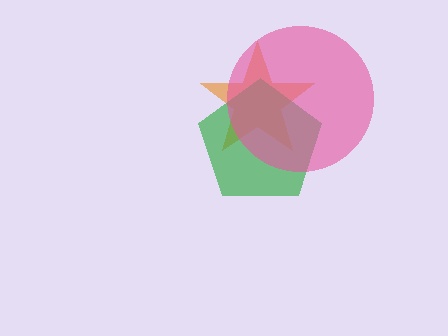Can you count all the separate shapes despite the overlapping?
Yes, there are 3 separate shapes.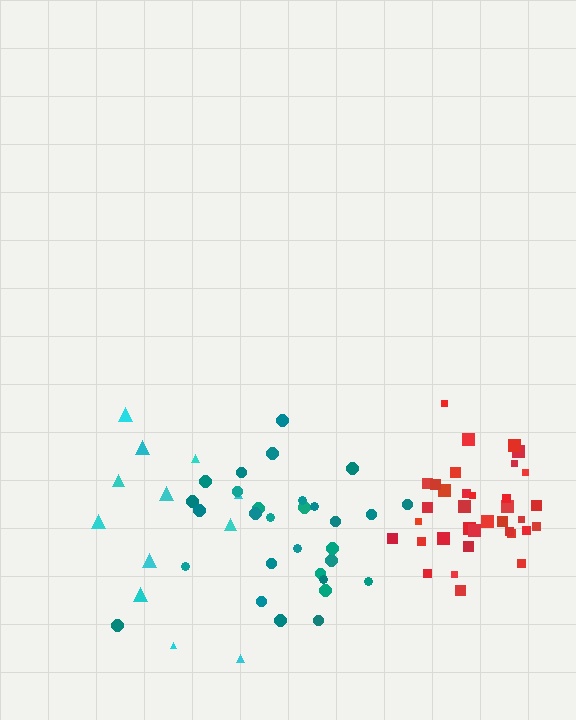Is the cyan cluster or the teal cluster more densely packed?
Teal.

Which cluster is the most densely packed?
Red.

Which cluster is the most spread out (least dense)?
Cyan.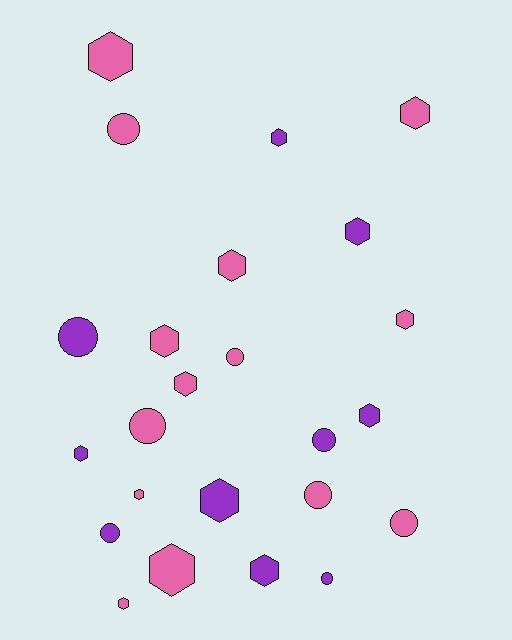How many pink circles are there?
There are 5 pink circles.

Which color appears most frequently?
Pink, with 14 objects.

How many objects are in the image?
There are 24 objects.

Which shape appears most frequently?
Hexagon, with 15 objects.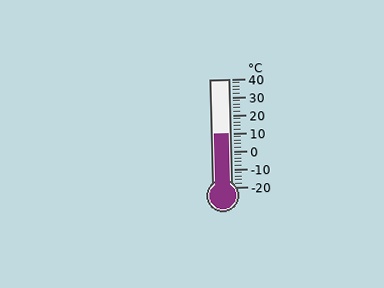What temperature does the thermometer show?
The thermometer shows approximately 10°C.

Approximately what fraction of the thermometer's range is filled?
The thermometer is filled to approximately 50% of its range.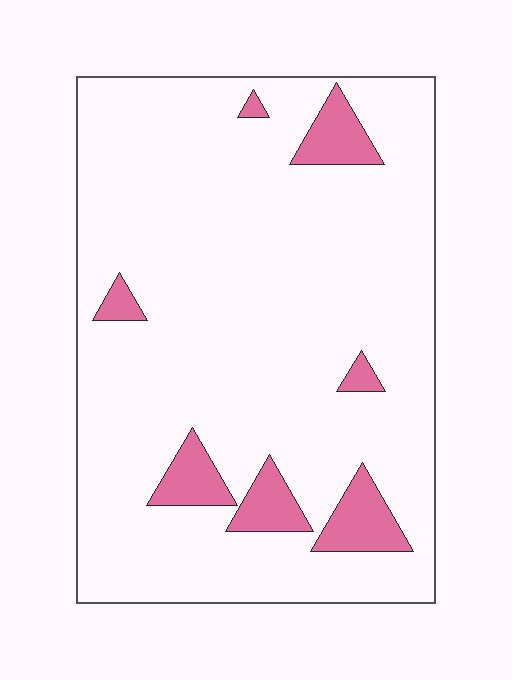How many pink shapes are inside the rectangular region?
7.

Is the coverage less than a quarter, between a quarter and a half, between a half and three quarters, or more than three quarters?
Less than a quarter.